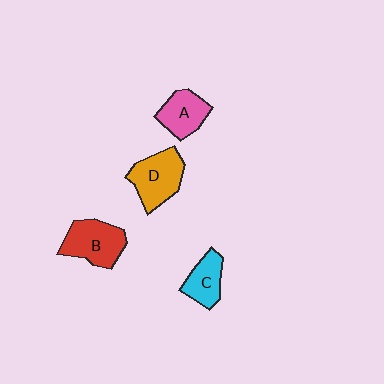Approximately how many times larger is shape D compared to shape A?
Approximately 1.3 times.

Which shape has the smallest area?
Shape C (cyan).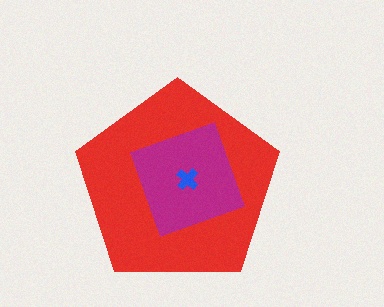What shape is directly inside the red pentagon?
The magenta square.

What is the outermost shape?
The red pentagon.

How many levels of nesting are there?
3.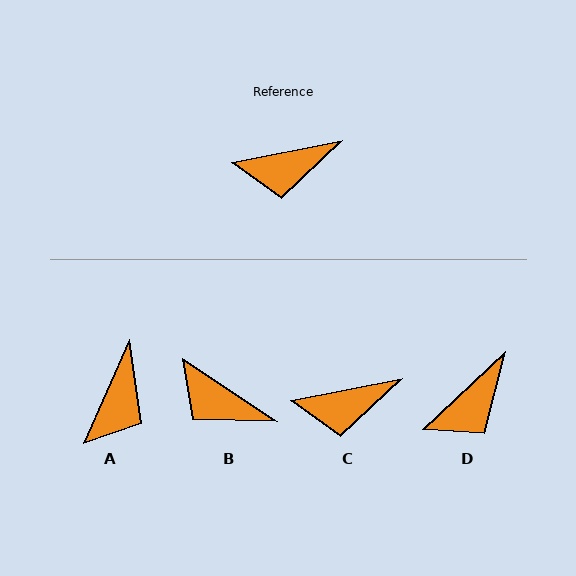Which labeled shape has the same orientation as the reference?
C.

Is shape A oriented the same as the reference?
No, it is off by about 55 degrees.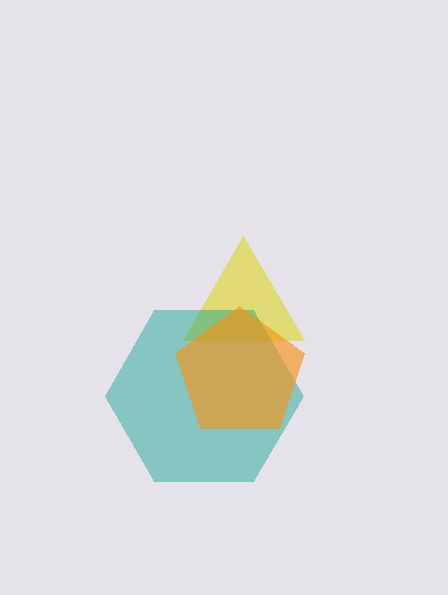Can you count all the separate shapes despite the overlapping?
Yes, there are 3 separate shapes.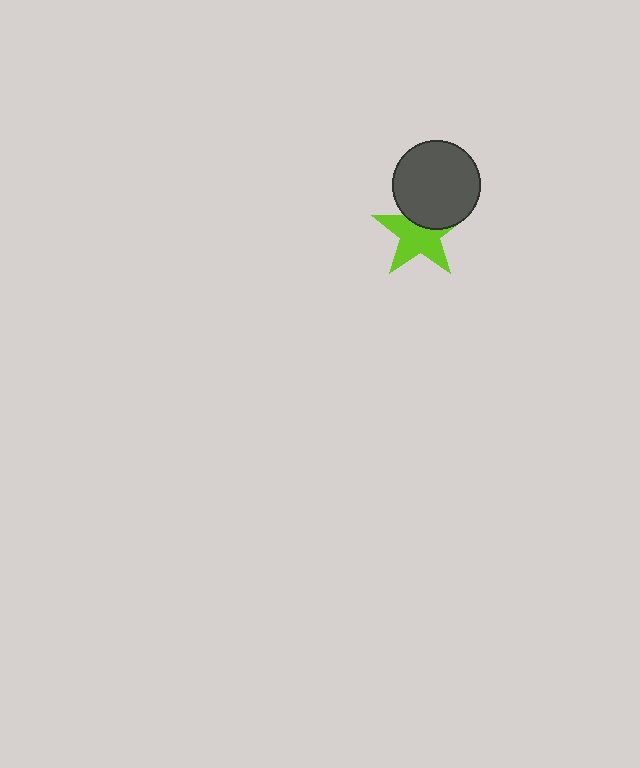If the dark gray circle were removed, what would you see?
You would see the complete lime star.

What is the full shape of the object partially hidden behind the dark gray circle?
The partially hidden object is a lime star.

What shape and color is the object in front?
The object in front is a dark gray circle.